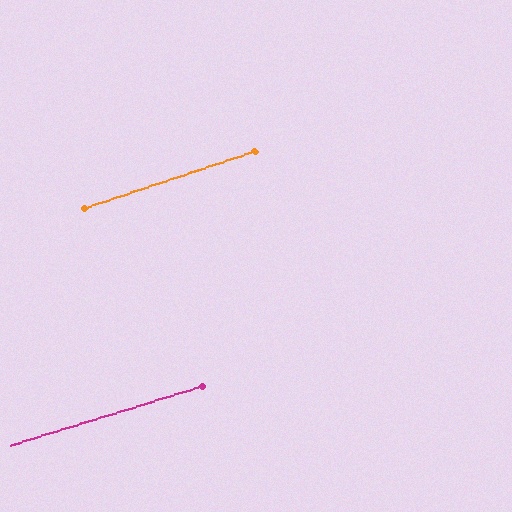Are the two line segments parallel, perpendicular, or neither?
Parallel — their directions differ by only 1.6°.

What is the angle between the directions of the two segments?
Approximately 2 degrees.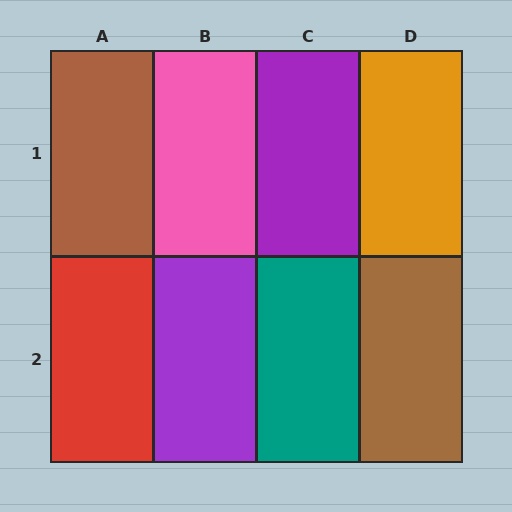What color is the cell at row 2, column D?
Brown.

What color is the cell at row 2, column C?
Teal.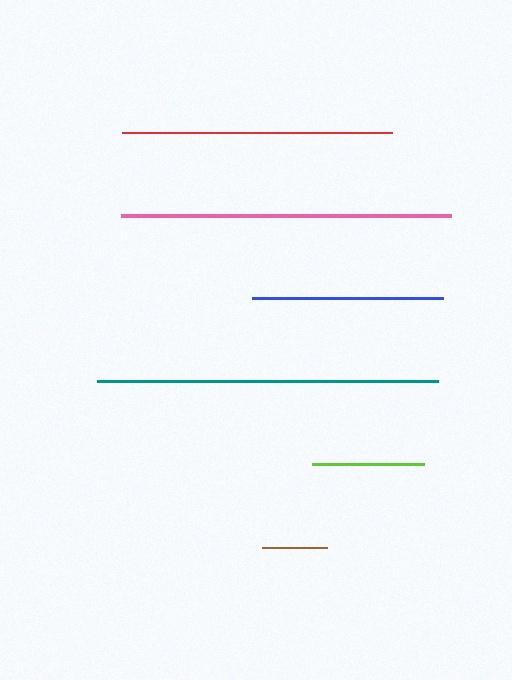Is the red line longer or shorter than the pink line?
The pink line is longer than the red line.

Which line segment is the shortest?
The brown line is the shortest at approximately 65 pixels.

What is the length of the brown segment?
The brown segment is approximately 65 pixels long.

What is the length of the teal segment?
The teal segment is approximately 341 pixels long.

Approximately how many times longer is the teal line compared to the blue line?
The teal line is approximately 1.8 times the length of the blue line.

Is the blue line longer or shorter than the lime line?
The blue line is longer than the lime line.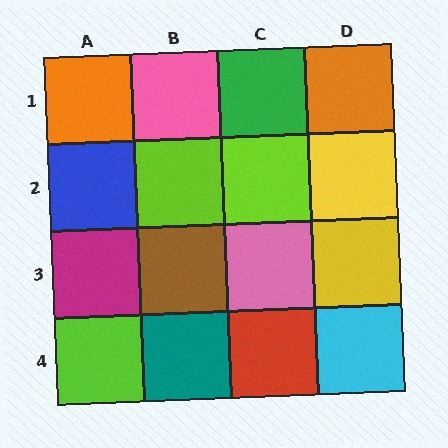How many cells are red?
1 cell is red.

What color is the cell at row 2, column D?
Yellow.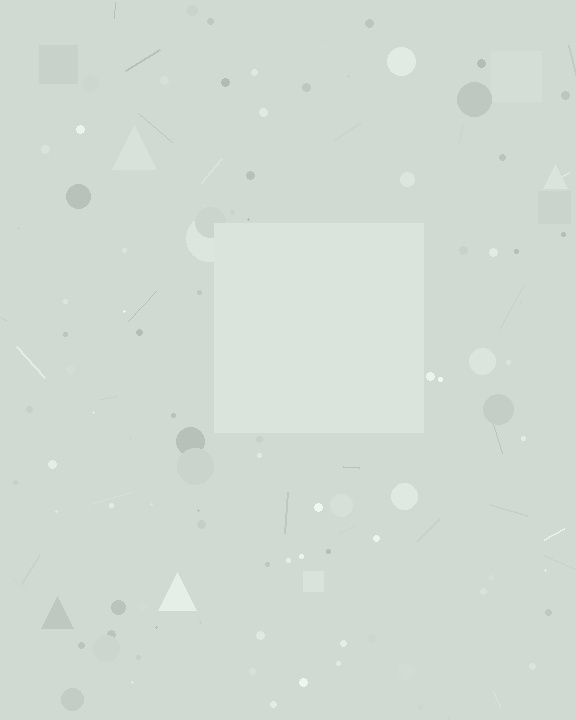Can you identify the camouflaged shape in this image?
The camouflaged shape is a square.